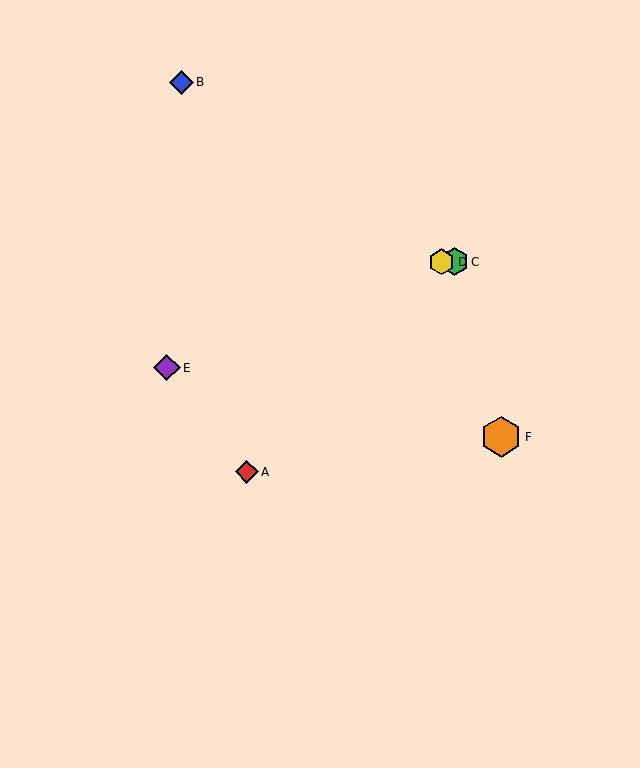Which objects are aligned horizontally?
Objects C, D are aligned horizontally.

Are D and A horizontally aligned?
No, D is at y≈262 and A is at y≈472.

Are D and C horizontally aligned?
Yes, both are at y≈262.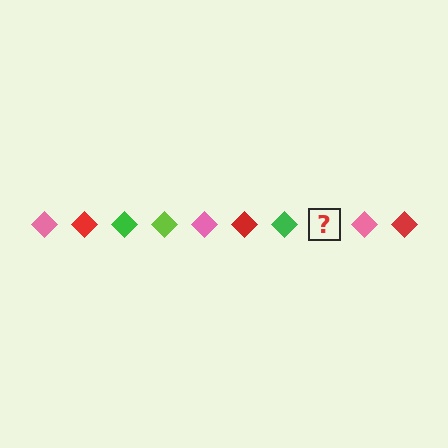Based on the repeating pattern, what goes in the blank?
The blank should be a lime diamond.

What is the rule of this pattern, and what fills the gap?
The rule is that the pattern cycles through pink, red, green, lime diamonds. The gap should be filled with a lime diamond.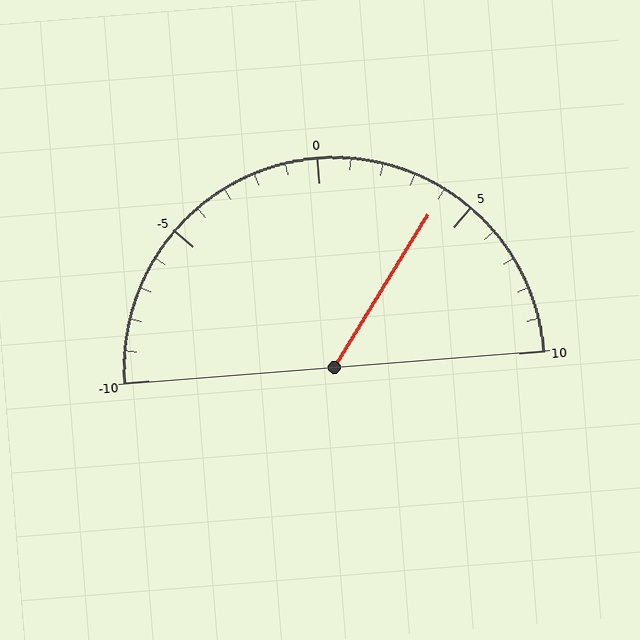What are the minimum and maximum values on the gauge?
The gauge ranges from -10 to 10.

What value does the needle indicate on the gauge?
The needle indicates approximately 4.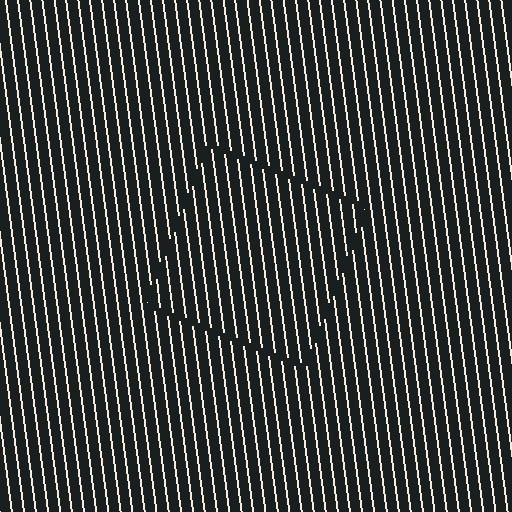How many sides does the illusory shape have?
4 sides — the line-ends trace a square.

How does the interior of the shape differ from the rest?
The interior of the shape contains the same grating, shifted by half a period — the contour is defined by the phase discontinuity where line-ends from the inner and outer gratings abut.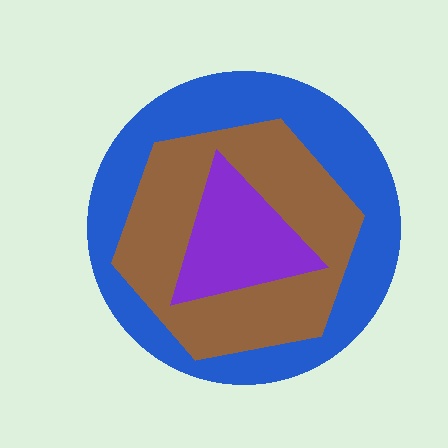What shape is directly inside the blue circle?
The brown hexagon.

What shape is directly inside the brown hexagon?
The purple triangle.